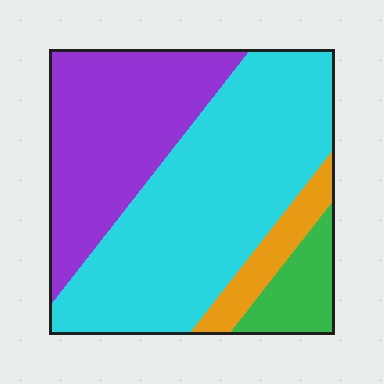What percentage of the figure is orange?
Orange takes up about one tenth (1/10) of the figure.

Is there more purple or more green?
Purple.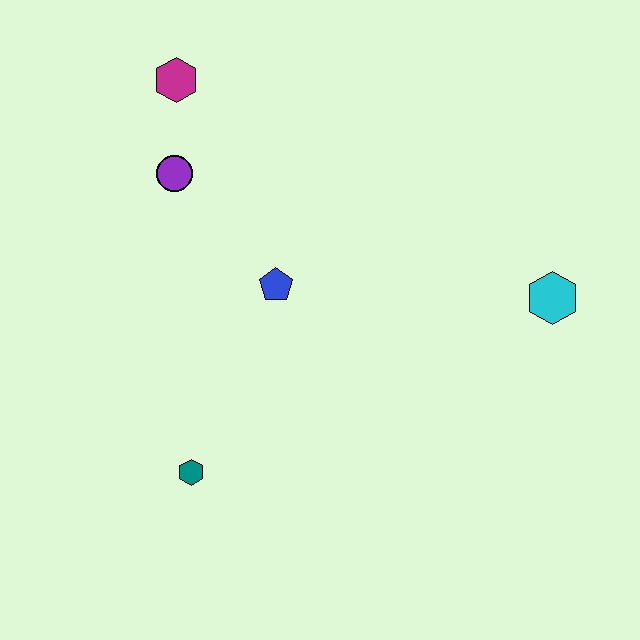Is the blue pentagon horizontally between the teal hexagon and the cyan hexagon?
Yes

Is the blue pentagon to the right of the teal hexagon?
Yes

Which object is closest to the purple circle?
The magenta hexagon is closest to the purple circle.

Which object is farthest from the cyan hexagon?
The magenta hexagon is farthest from the cyan hexagon.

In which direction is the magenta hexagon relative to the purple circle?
The magenta hexagon is above the purple circle.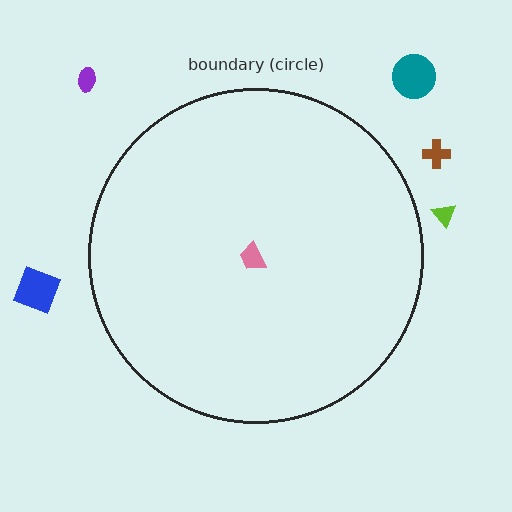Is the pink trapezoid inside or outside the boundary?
Inside.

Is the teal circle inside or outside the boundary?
Outside.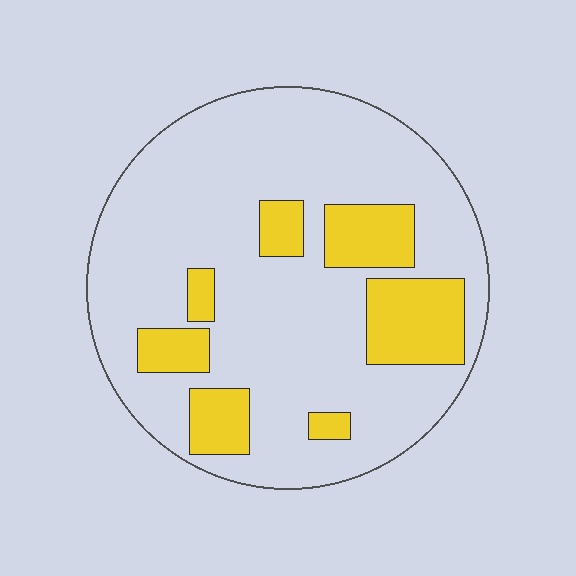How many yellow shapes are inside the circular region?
7.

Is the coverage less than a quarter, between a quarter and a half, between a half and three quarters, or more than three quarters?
Less than a quarter.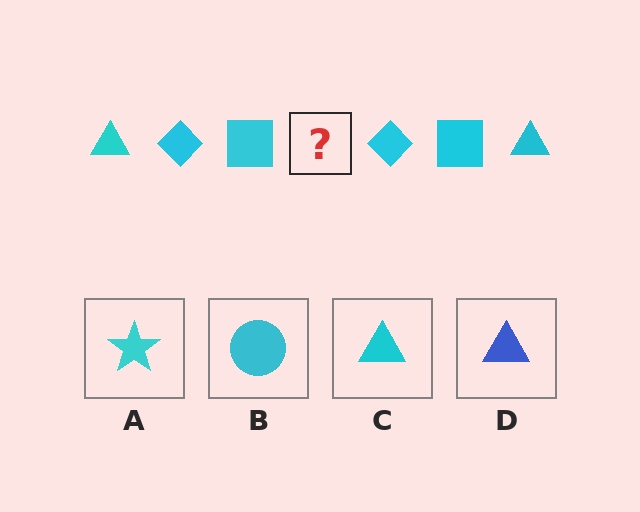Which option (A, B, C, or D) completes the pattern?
C.